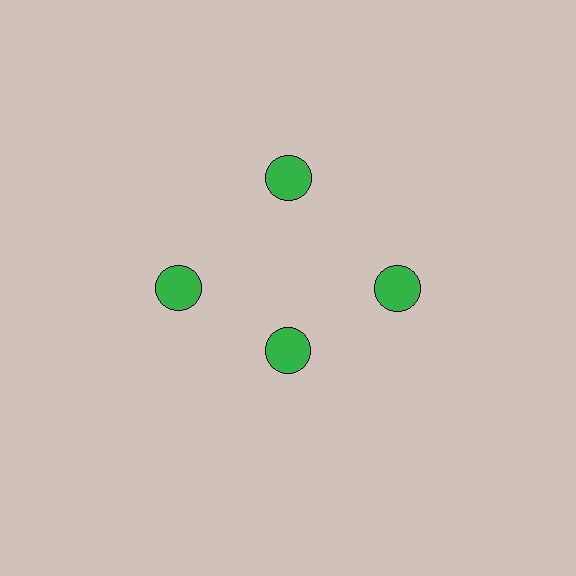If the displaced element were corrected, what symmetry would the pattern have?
It would have 4-fold rotational symmetry — the pattern would map onto itself every 90 degrees.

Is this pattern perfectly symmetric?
No. The 4 green circles are arranged in a ring, but one element near the 6 o'clock position is pulled inward toward the center, breaking the 4-fold rotational symmetry.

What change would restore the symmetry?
The symmetry would be restored by moving it outward, back onto the ring so that all 4 circles sit at equal angles and equal distance from the center.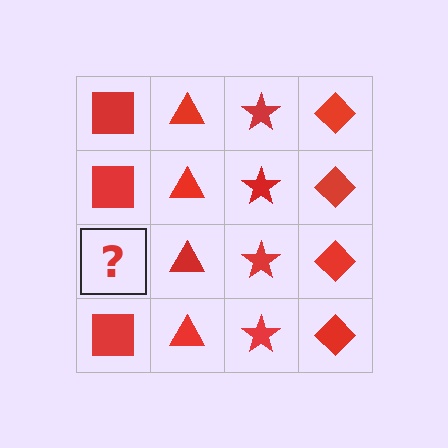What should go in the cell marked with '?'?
The missing cell should contain a red square.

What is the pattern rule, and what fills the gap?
The rule is that each column has a consistent shape. The gap should be filled with a red square.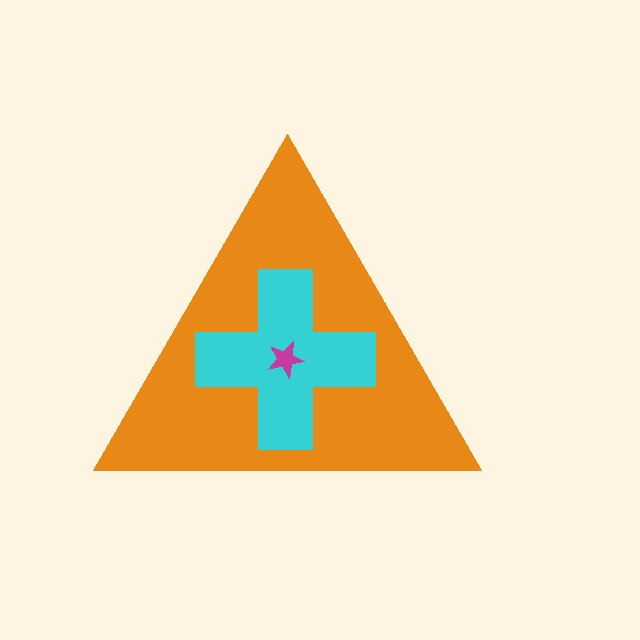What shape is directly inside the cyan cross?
The magenta star.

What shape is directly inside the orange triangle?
The cyan cross.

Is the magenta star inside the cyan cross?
Yes.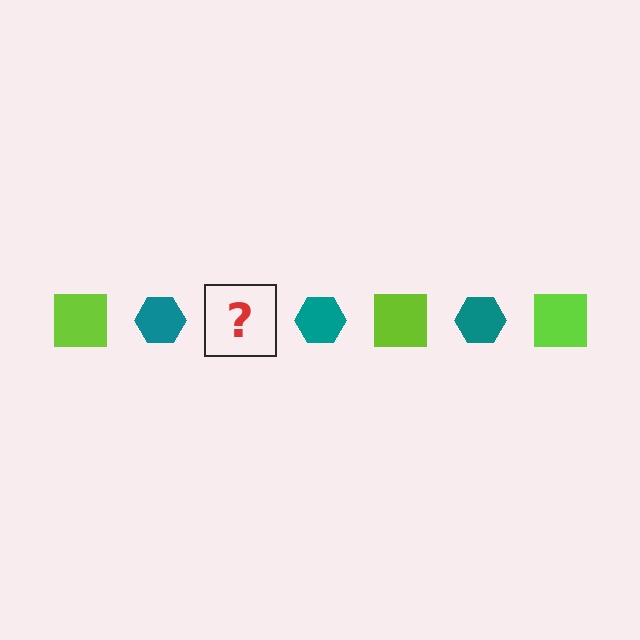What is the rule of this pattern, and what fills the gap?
The rule is that the pattern alternates between lime square and teal hexagon. The gap should be filled with a lime square.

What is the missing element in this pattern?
The missing element is a lime square.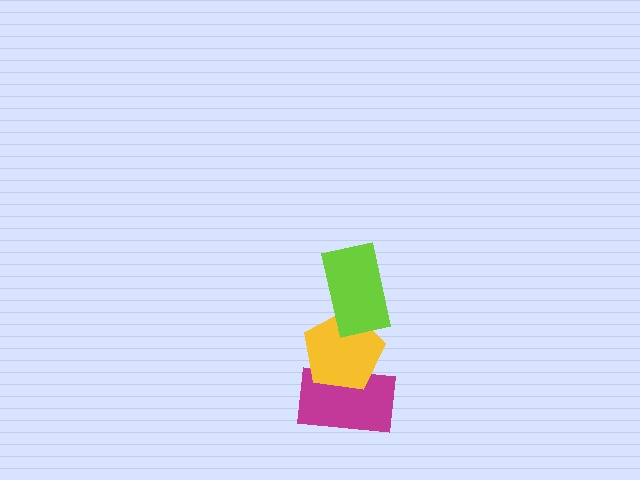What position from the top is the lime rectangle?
The lime rectangle is 1st from the top.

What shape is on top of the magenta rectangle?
The yellow pentagon is on top of the magenta rectangle.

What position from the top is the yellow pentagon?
The yellow pentagon is 2nd from the top.